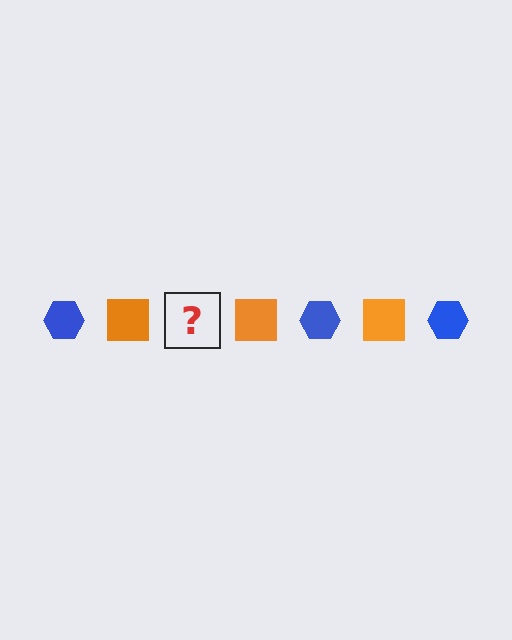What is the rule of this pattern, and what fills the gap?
The rule is that the pattern alternates between blue hexagon and orange square. The gap should be filled with a blue hexagon.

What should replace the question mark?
The question mark should be replaced with a blue hexagon.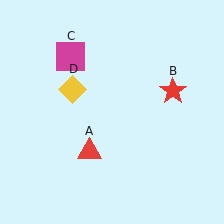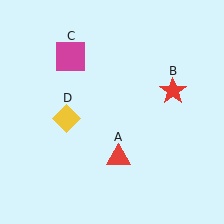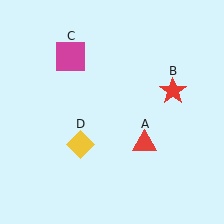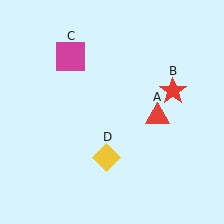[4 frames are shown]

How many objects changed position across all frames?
2 objects changed position: red triangle (object A), yellow diamond (object D).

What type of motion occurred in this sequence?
The red triangle (object A), yellow diamond (object D) rotated counterclockwise around the center of the scene.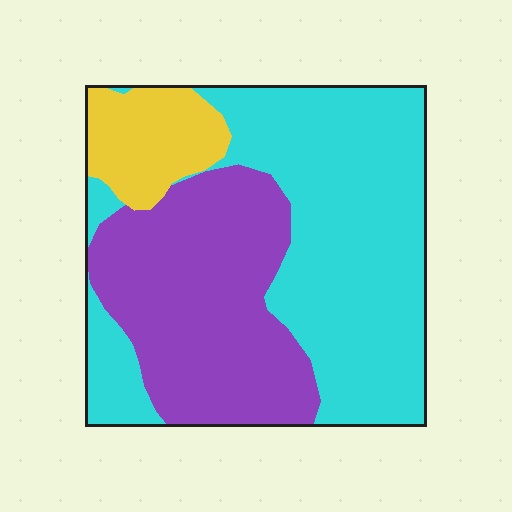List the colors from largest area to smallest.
From largest to smallest: cyan, purple, yellow.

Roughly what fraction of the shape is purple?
Purple covers roughly 35% of the shape.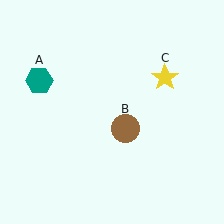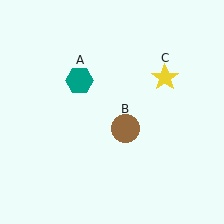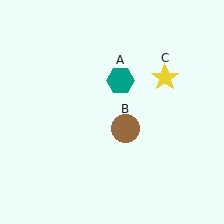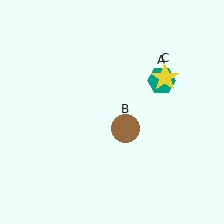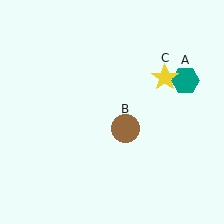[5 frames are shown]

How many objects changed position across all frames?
1 object changed position: teal hexagon (object A).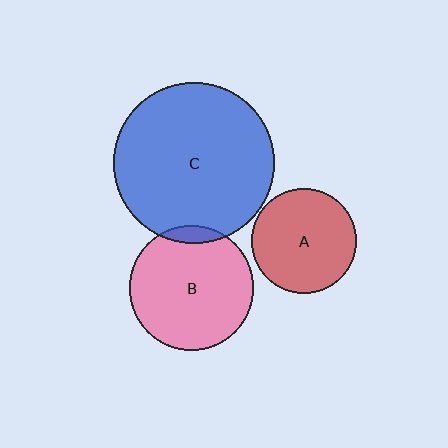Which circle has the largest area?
Circle C (blue).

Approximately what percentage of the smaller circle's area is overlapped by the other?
Approximately 5%.